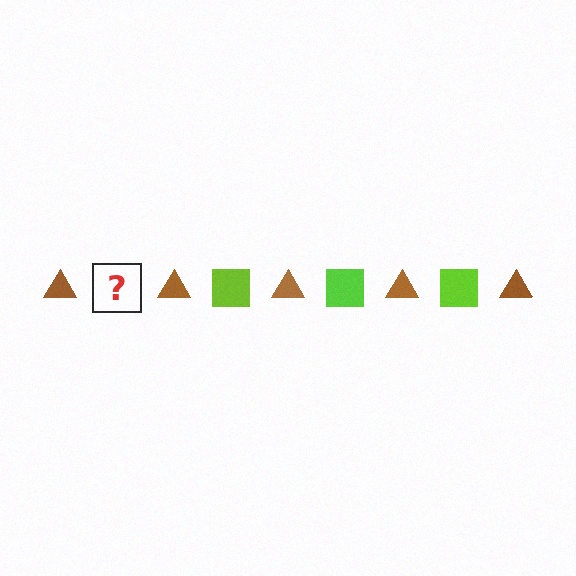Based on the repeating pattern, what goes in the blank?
The blank should be a lime square.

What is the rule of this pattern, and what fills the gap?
The rule is that the pattern alternates between brown triangle and lime square. The gap should be filled with a lime square.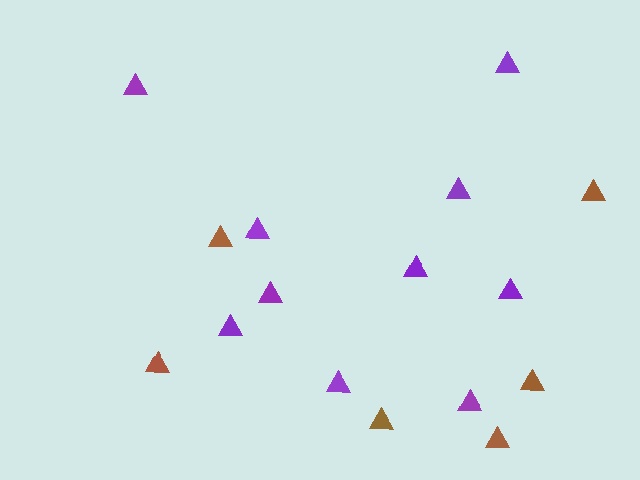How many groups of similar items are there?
There are 2 groups: one group of brown triangles (6) and one group of purple triangles (10).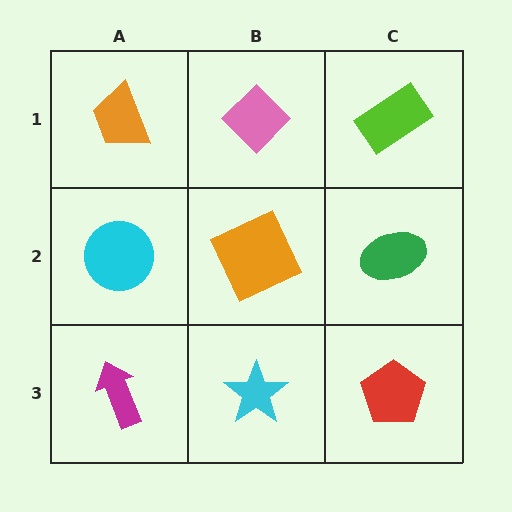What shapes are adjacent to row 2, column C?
A lime rectangle (row 1, column C), a red pentagon (row 3, column C), an orange square (row 2, column B).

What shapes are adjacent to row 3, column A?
A cyan circle (row 2, column A), a cyan star (row 3, column B).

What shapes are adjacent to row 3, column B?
An orange square (row 2, column B), a magenta arrow (row 3, column A), a red pentagon (row 3, column C).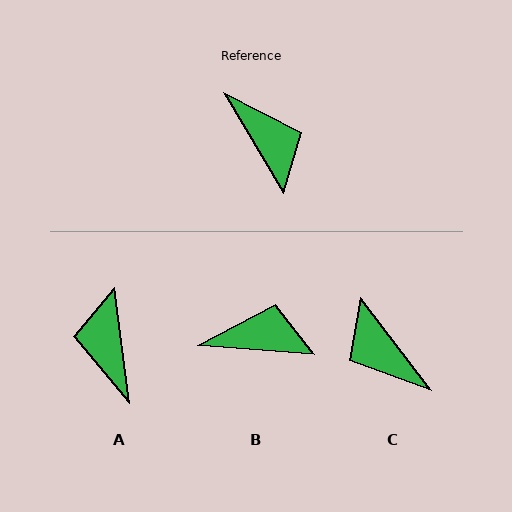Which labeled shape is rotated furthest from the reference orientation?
C, about 173 degrees away.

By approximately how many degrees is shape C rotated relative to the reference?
Approximately 173 degrees clockwise.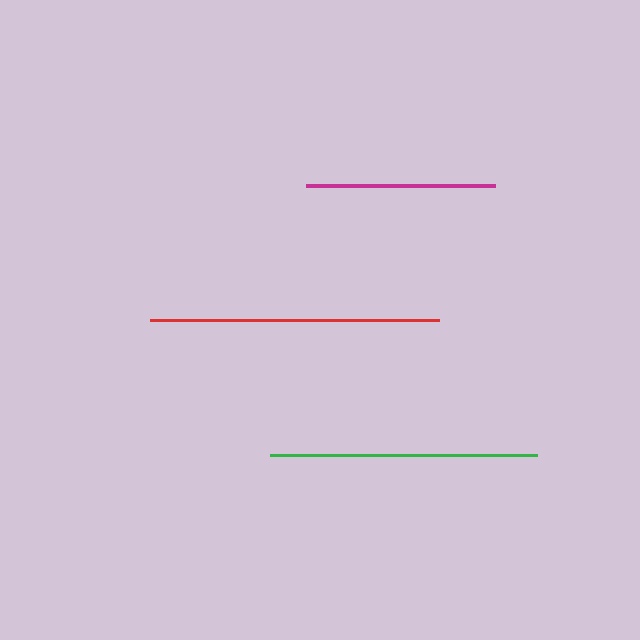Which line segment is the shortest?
The magenta line is the shortest at approximately 189 pixels.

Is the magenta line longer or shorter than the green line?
The green line is longer than the magenta line.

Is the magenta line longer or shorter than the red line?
The red line is longer than the magenta line.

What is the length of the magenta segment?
The magenta segment is approximately 189 pixels long.